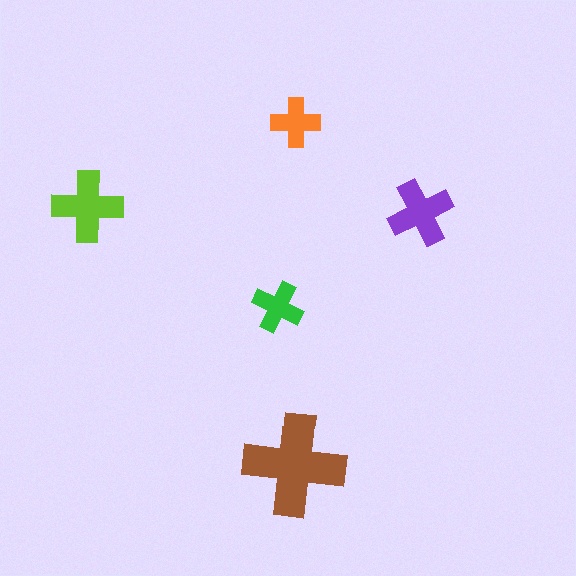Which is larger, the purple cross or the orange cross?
The purple one.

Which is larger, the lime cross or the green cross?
The lime one.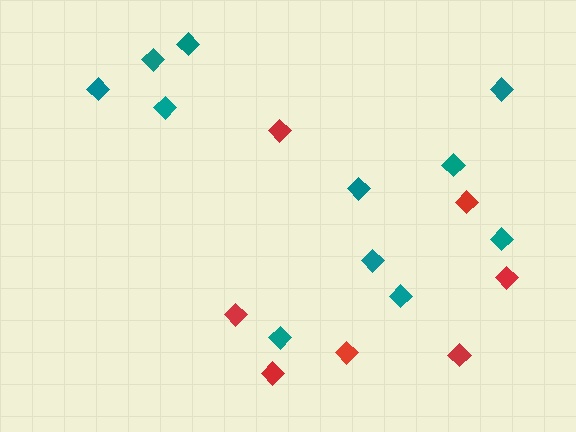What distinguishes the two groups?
There are 2 groups: one group of teal diamonds (11) and one group of red diamonds (7).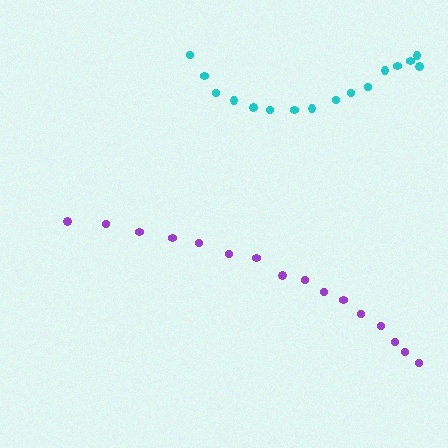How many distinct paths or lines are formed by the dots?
There are 2 distinct paths.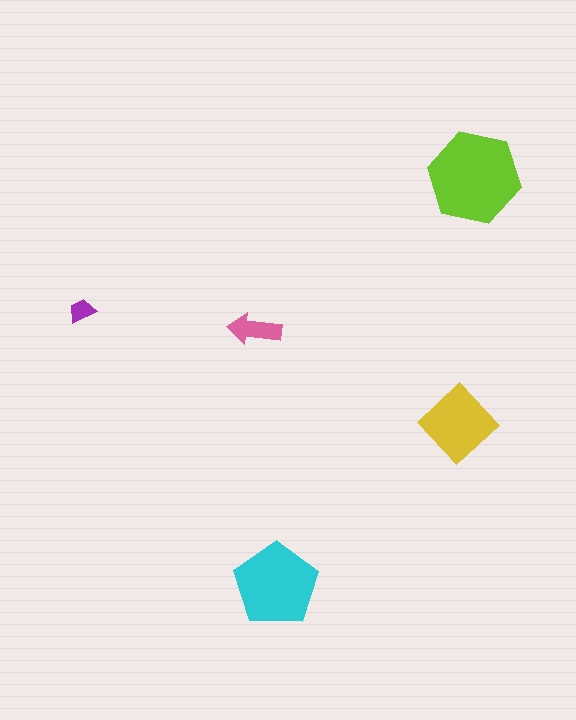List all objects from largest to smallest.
The lime hexagon, the cyan pentagon, the yellow diamond, the pink arrow, the purple trapezoid.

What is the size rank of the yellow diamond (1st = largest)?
3rd.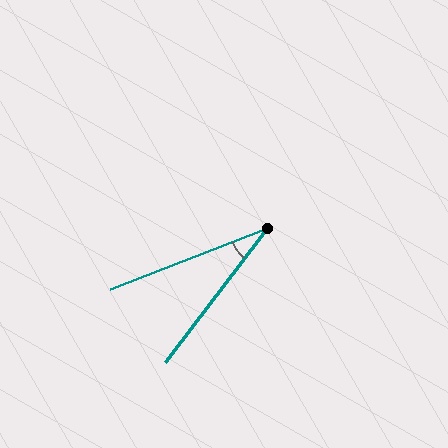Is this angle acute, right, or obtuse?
It is acute.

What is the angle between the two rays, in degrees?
Approximately 31 degrees.